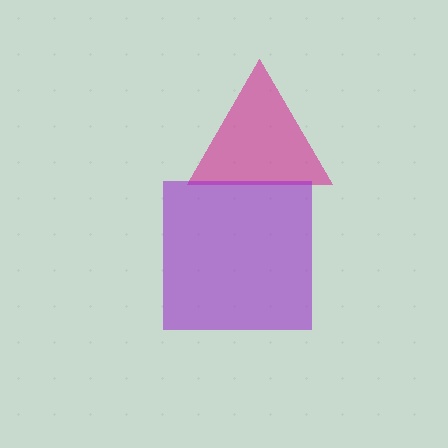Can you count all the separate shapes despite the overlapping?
Yes, there are 2 separate shapes.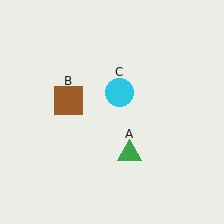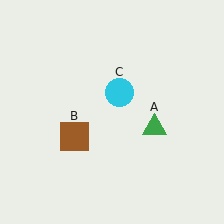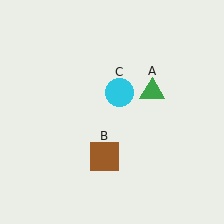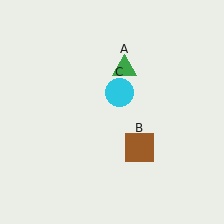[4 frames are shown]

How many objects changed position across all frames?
2 objects changed position: green triangle (object A), brown square (object B).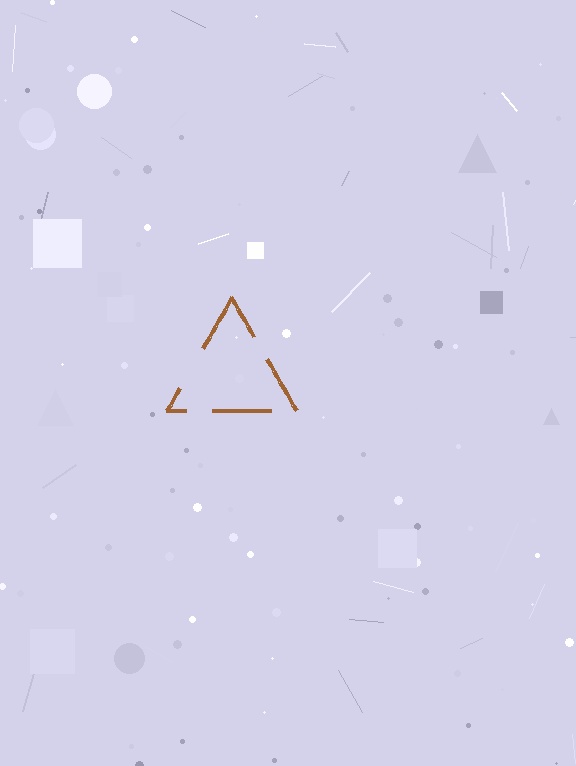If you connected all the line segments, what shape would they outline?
They would outline a triangle.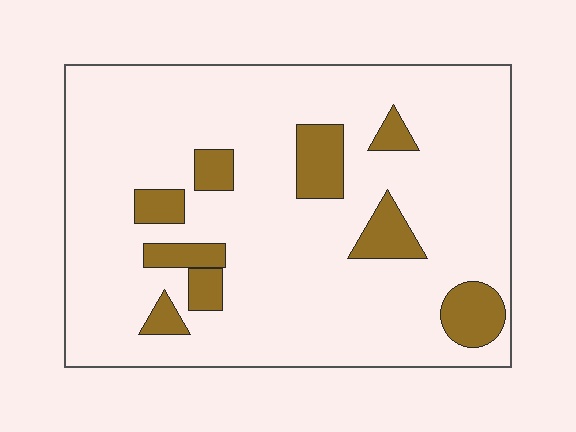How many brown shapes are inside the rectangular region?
9.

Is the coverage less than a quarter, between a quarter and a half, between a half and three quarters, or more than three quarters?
Less than a quarter.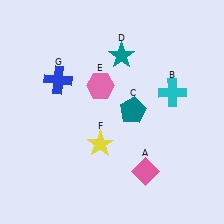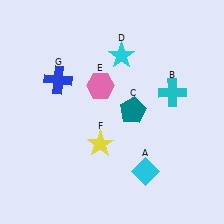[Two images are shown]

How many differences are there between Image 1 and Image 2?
There are 2 differences between the two images.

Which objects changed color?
A changed from pink to cyan. D changed from teal to cyan.